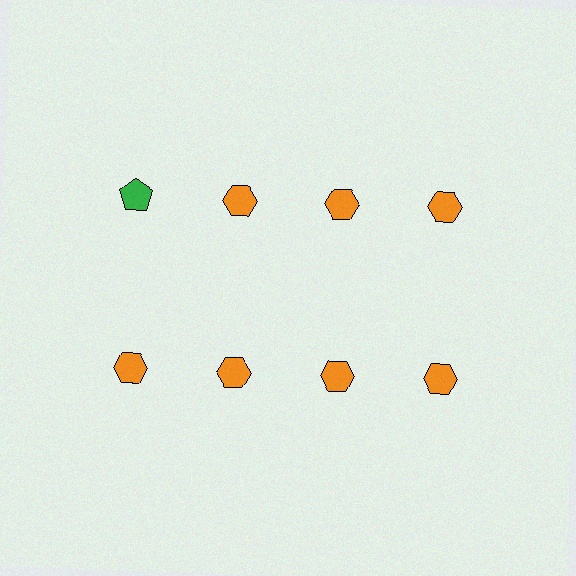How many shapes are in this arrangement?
There are 8 shapes arranged in a grid pattern.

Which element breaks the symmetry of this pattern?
The green pentagon in the top row, leftmost column breaks the symmetry. All other shapes are orange hexagons.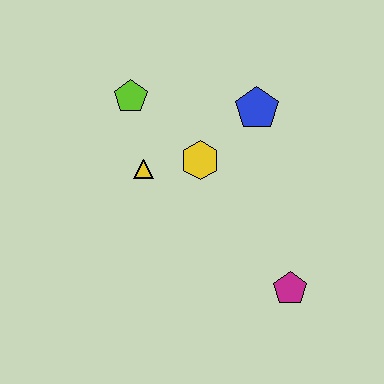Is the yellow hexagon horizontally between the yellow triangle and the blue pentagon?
Yes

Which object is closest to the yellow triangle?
The yellow hexagon is closest to the yellow triangle.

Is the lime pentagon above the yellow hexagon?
Yes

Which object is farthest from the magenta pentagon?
The lime pentagon is farthest from the magenta pentagon.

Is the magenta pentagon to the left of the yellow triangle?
No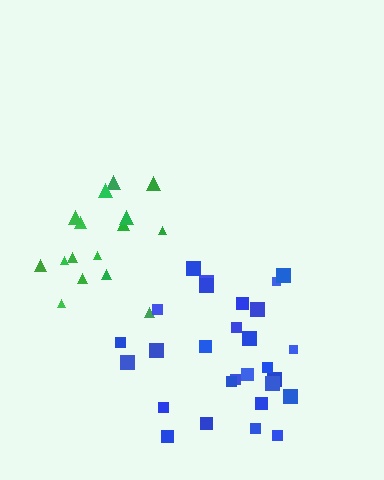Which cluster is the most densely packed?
Blue.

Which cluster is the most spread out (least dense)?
Green.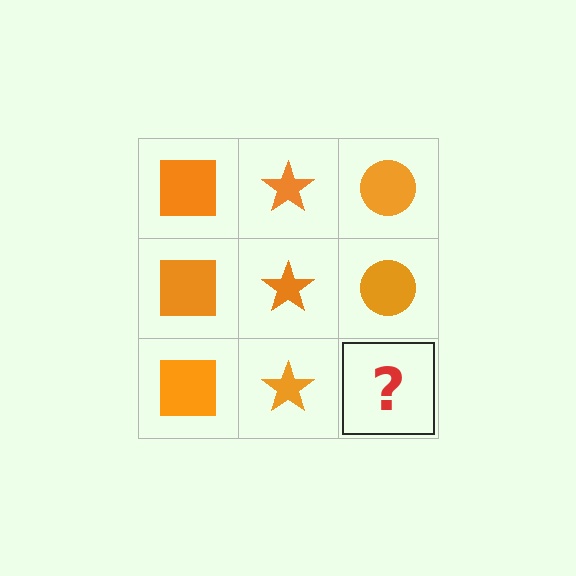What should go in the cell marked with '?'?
The missing cell should contain an orange circle.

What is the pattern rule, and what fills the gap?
The rule is that each column has a consistent shape. The gap should be filled with an orange circle.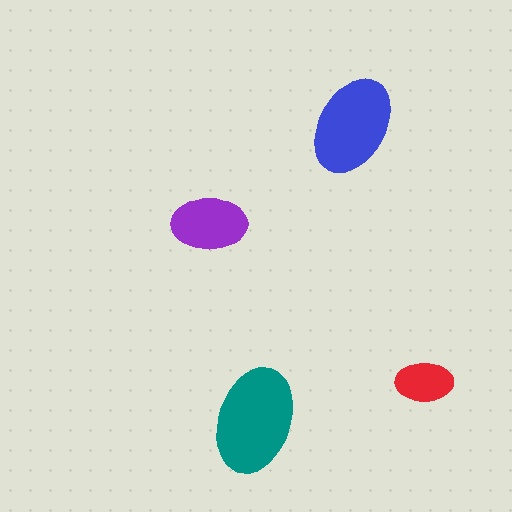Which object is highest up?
The blue ellipse is topmost.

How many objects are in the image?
There are 4 objects in the image.